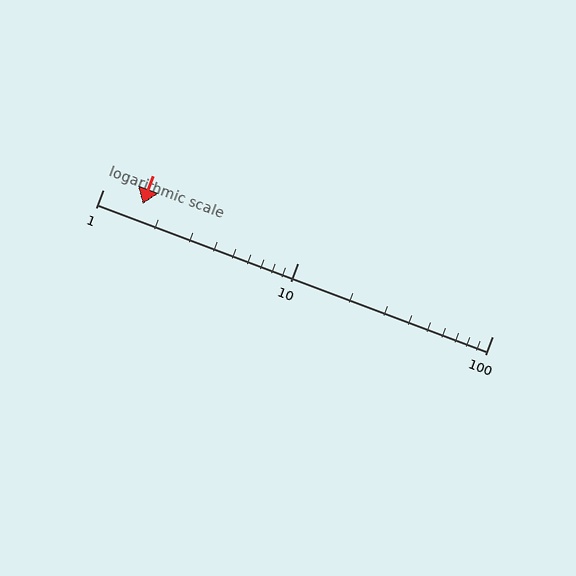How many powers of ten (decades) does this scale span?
The scale spans 2 decades, from 1 to 100.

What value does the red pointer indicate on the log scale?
The pointer indicates approximately 1.6.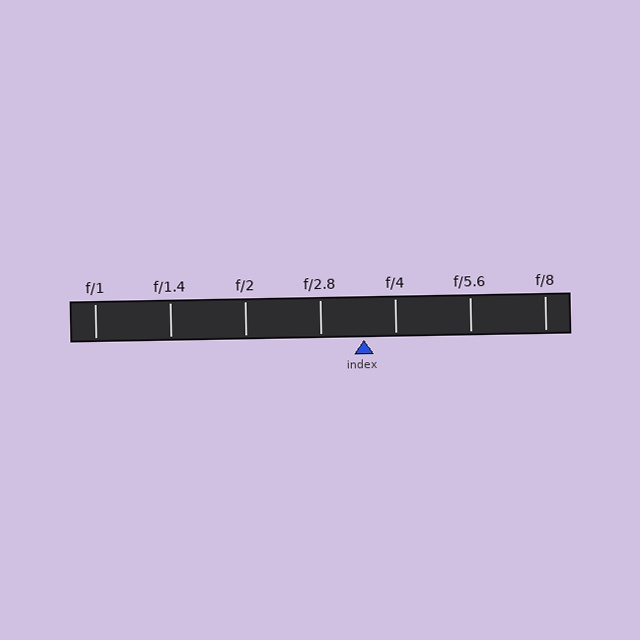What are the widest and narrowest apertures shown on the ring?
The widest aperture shown is f/1 and the narrowest is f/8.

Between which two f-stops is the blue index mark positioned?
The index mark is between f/2.8 and f/4.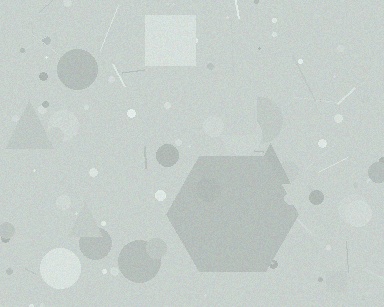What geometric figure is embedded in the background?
A hexagon is embedded in the background.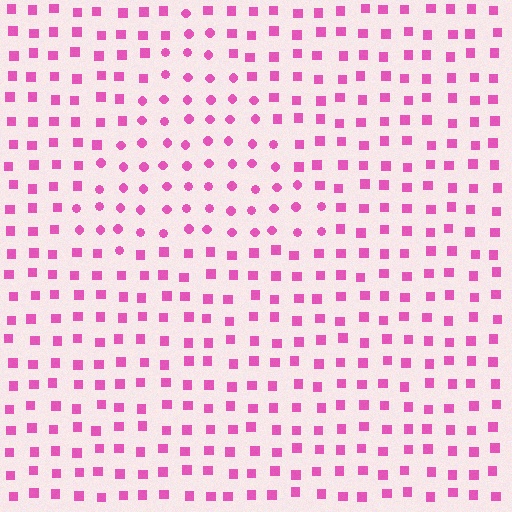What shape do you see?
I see a triangle.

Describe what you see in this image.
The image is filled with small pink elements arranged in a uniform grid. A triangle-shaped region contains circles, while the surrounding area contains squares. The boundary is defined purely by the change in element shape.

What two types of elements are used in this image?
The image uses circles inside the triangle region and squares outside it.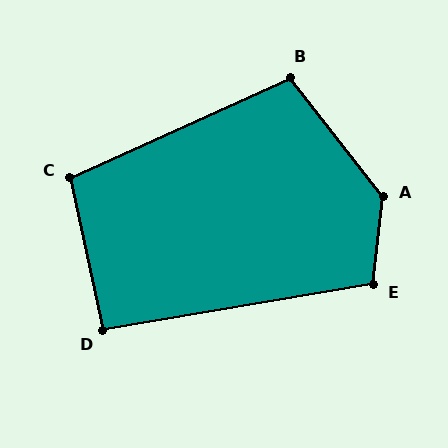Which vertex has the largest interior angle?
A, at approximately 136 degrees.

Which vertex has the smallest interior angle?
D, at approximately 93 degrees.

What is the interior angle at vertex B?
Approximately 103 degrees (obtuse).